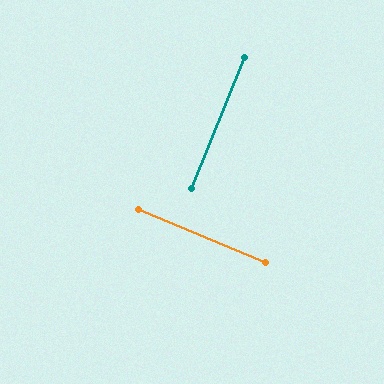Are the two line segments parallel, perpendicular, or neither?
Perpendicular — they meet at approximately 89°.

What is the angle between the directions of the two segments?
Approximately 89 degrees.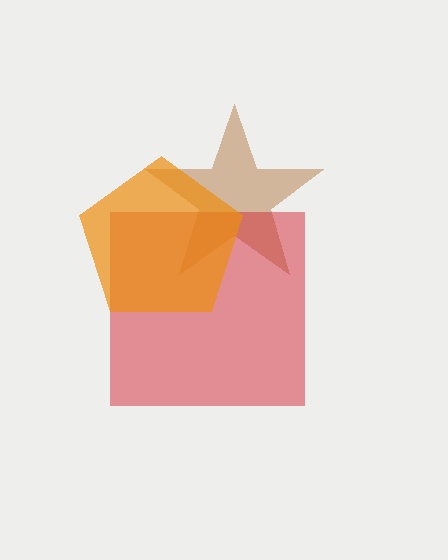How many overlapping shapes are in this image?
There are 3 overlapping shapes in the image.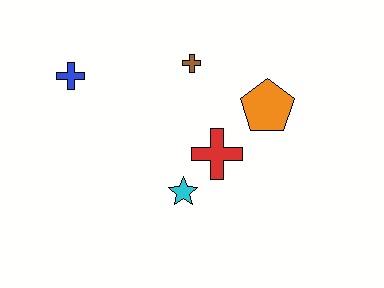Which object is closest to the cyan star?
The red cross is closest to the cyan star.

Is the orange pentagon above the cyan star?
Yes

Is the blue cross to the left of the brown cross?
Yes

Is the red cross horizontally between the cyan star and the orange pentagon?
Yes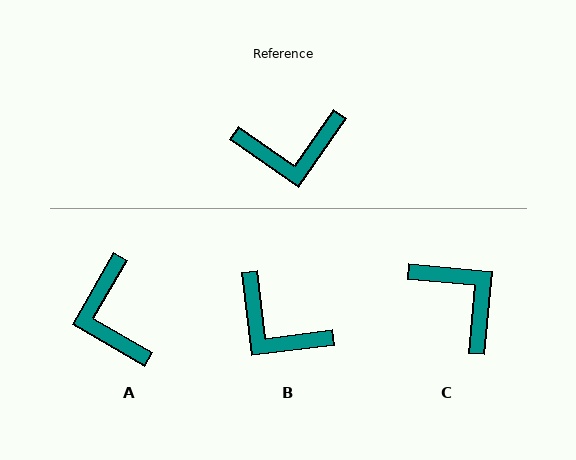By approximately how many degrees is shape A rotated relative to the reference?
Approximately 85 degrees clockwise.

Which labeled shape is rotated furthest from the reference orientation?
C, about 120 degrees away.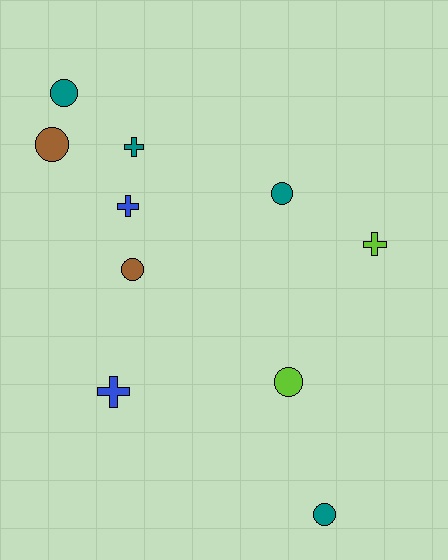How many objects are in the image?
There are 10 objects.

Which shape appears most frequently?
Circle, with 6 objects.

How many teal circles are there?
There are 3 teal circles.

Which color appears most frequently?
Teal, with 4 objects.